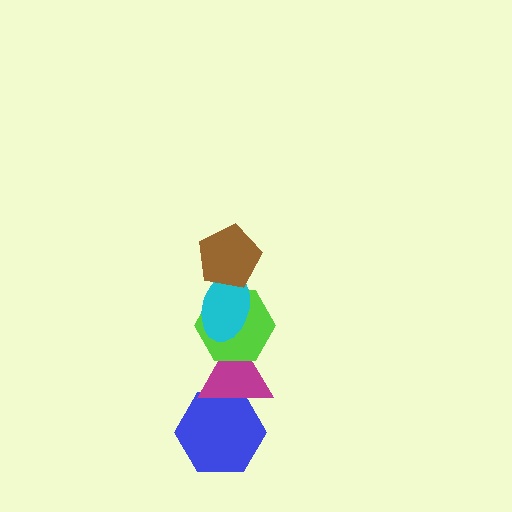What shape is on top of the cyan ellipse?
The brown pentagon is on top of the cyan ellipse.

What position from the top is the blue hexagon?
The blue hexagon is 5th from the top.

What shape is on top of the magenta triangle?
The lime hexagon is on top of the magenta triangle.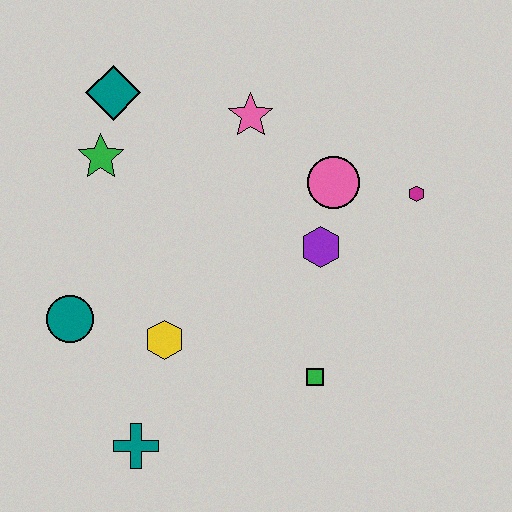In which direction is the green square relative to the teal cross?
The green square is to the right of the teal cross.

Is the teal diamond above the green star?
Yes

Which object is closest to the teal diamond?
The green star is closest to the teal diamond.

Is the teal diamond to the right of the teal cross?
No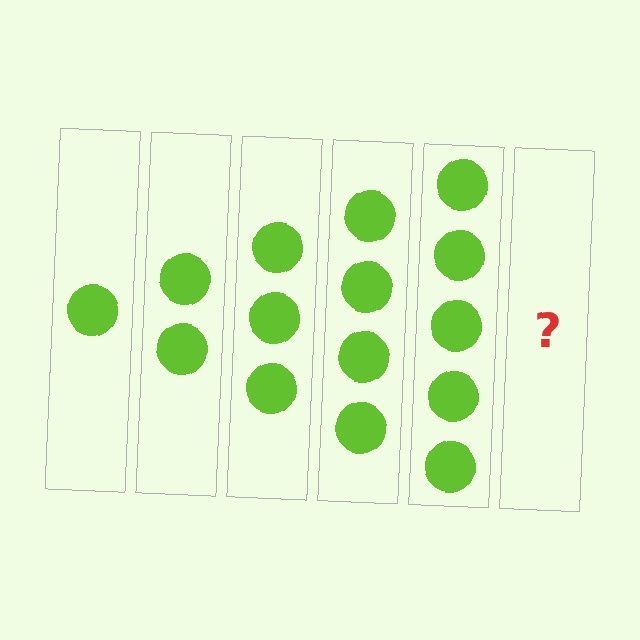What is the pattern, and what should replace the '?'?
The pattern is that each step adds one more circle. The '?' should be 6 circles.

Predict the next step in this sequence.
The next step is 6 circles.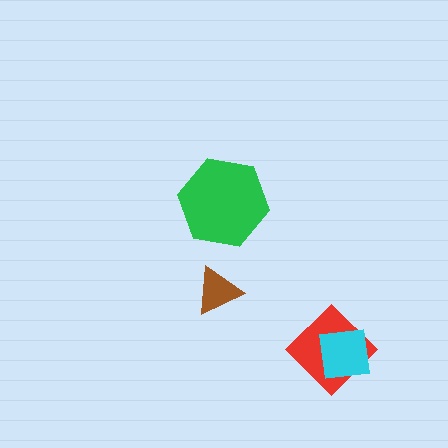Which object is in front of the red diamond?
The cyan square is in front of the red diamond.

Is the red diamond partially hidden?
Yes, it is partially covered by another shape.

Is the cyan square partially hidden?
No, no other shape covers it.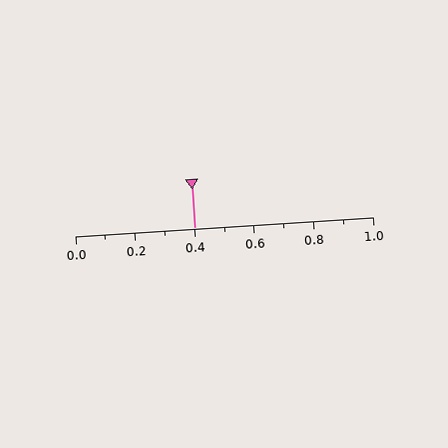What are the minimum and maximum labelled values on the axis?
The axis runs from 0.0 to 1.0.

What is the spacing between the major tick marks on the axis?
The major ticks are spaced 0.2 apart.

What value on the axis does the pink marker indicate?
The marker indicates approximately 0.4.